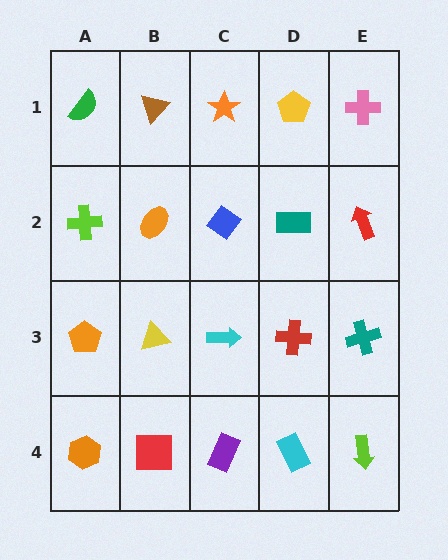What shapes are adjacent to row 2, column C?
An orange star (row 1, column C), a cyan arrow (row 3, column C), an orange ellipse (row 2, column B), a teal rectangle (row 2, column D).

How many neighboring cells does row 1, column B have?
3.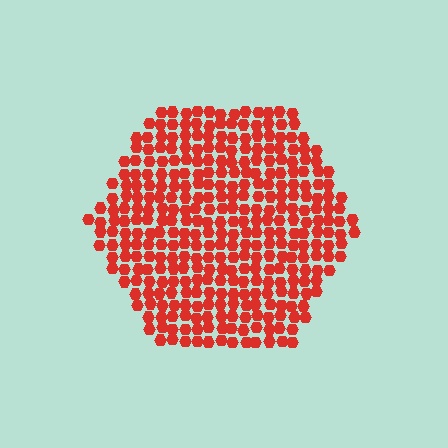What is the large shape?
The large shape is a hexagon.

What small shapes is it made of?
It is made of small hexagons.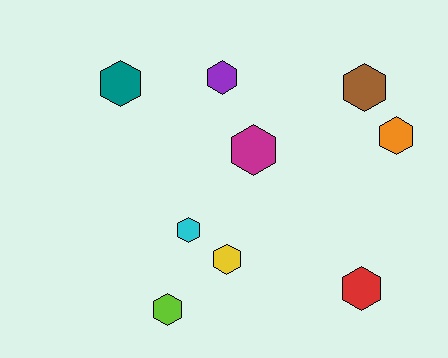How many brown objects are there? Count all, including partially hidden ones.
There is 1 brown object.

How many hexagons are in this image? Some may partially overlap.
There are 9 hexagons.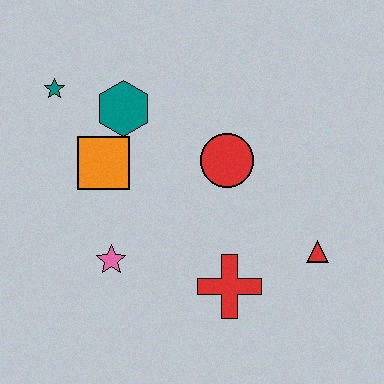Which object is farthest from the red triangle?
The teal star is farthest from the red triangle.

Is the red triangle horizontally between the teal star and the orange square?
No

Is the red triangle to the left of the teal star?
No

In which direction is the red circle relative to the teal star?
The red circle is to the right of the teal star.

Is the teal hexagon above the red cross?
Yes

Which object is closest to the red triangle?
The red cross is closest to the red triangle.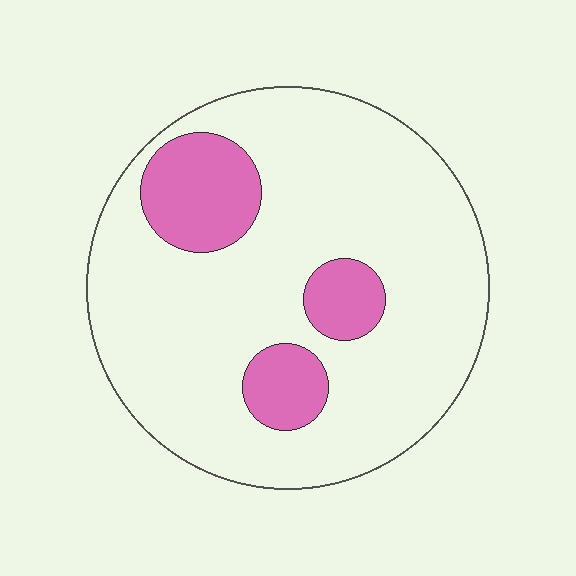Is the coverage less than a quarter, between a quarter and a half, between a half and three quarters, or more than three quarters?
Less than a quarter.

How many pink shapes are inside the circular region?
3.